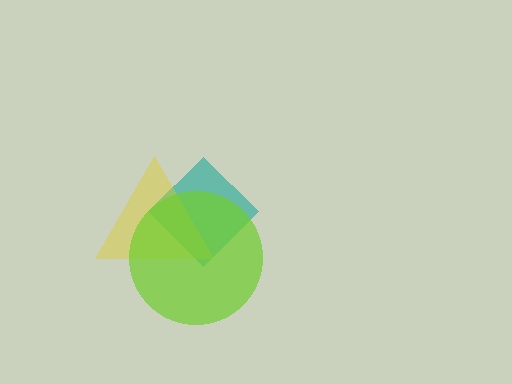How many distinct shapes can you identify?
There are 3 distinct shapes: a teal diamond, a yellow triangle, a lime circle.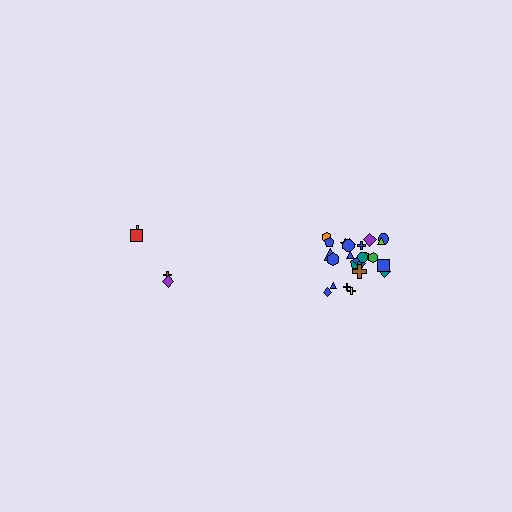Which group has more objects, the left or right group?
The right group.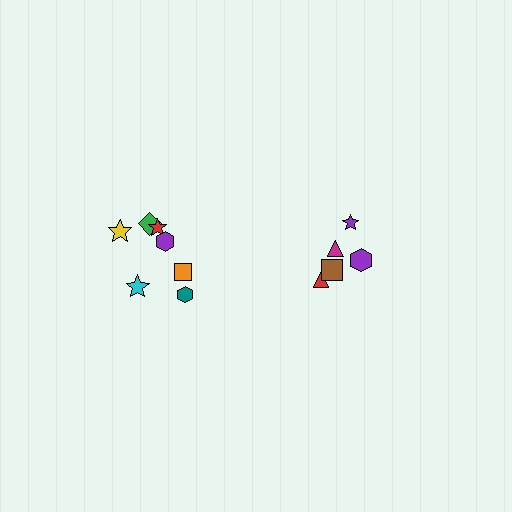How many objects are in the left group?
There are 7 objects.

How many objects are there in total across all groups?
There are 12 objects.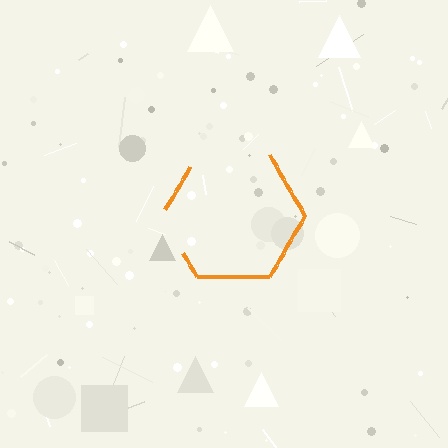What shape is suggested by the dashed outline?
The dashed outline suggests a hexagon.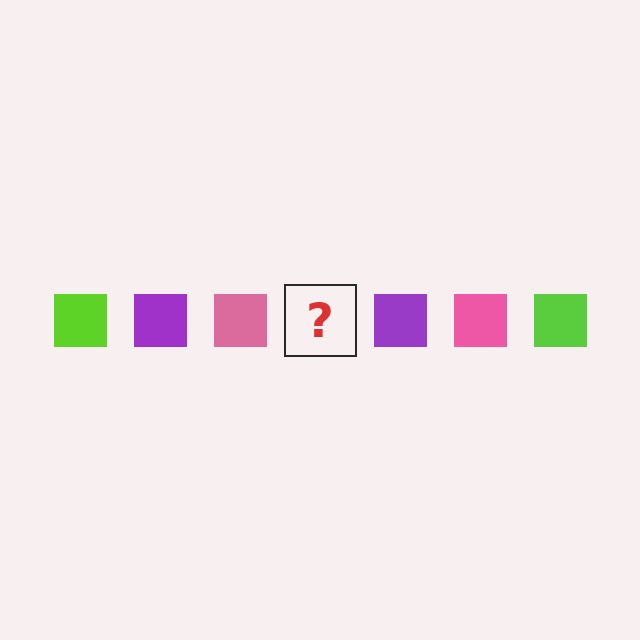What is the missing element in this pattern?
The missing element is a lime square.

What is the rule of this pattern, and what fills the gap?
The rule is that the pattern cycles through lime, purple, pink squares. The gap should be filled with a lime square.